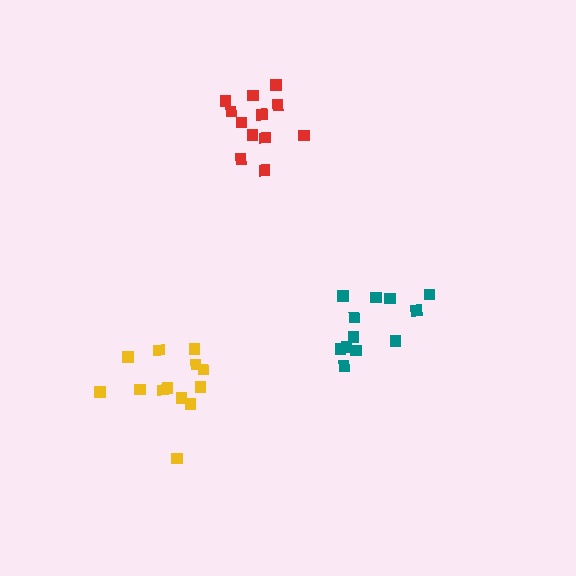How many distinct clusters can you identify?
There are 3 distinct clusters.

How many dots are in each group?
Group 1: 13 dots, Group 2: 12 dots, Group 3: 12 dots (37 total).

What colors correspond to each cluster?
The clusters are colored: yellow, teal, red.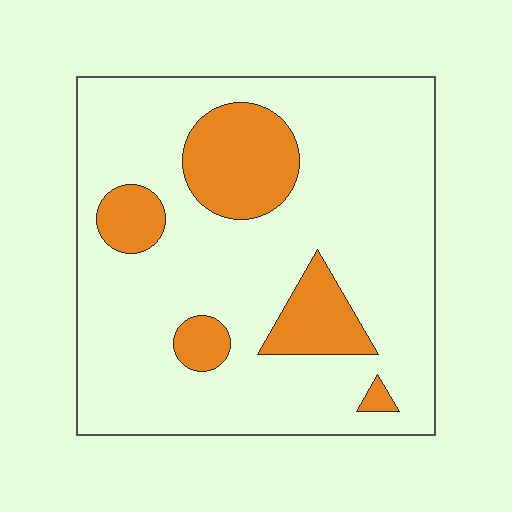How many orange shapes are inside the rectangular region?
5.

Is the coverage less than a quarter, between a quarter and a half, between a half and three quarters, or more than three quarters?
Less than a quarter.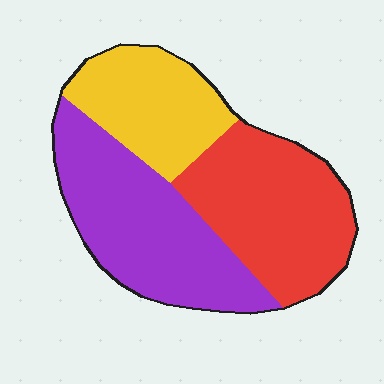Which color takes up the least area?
Yellow, at roughly 25%.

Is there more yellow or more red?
Red.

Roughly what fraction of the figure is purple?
Purple takes up about two fifths (2/5) of the figure.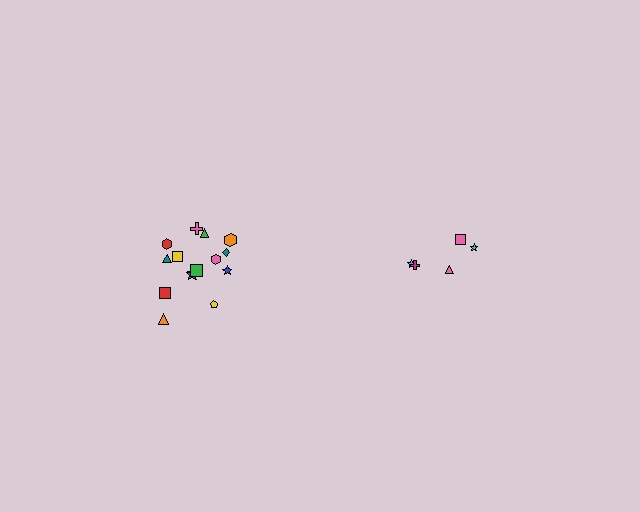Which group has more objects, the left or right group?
The left group.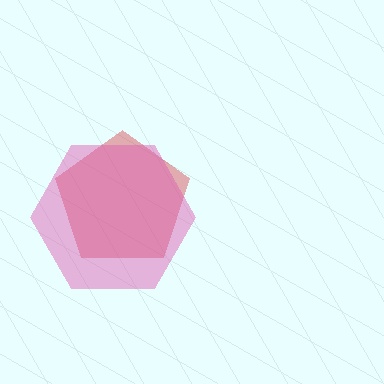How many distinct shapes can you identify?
There are 2 distinct shapes: a red pentagon, a pink hexagon.